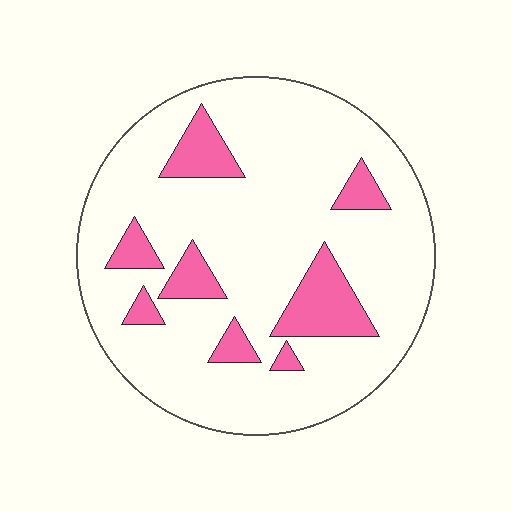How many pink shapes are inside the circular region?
8.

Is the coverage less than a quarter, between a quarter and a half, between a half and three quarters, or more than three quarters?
Less than a quarter.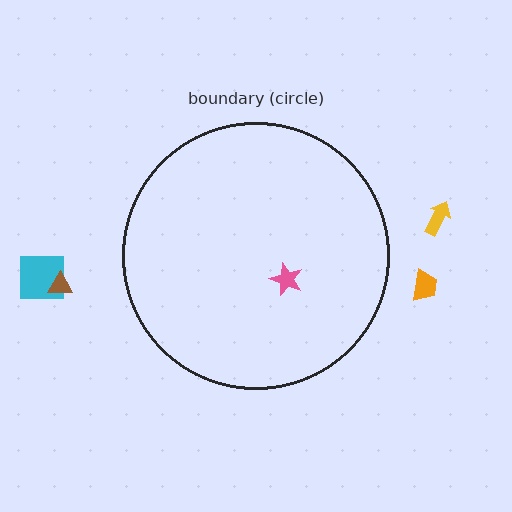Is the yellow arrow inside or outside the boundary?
Outside.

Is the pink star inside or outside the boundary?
Inside.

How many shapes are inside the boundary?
1 inside, 4 outside.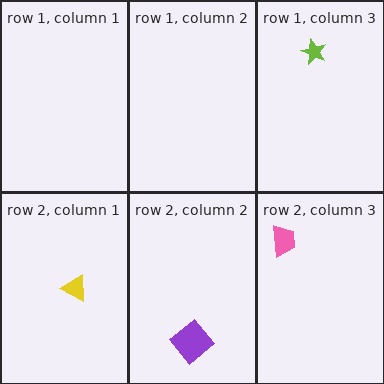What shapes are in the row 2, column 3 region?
The pink trapezoid.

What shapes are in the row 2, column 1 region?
The yellow triangle.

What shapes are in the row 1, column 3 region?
The lime star.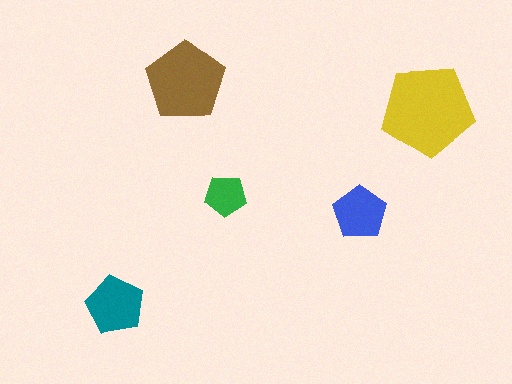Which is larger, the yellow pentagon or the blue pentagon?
The yellow one.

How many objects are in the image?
There are 5 objects in the image.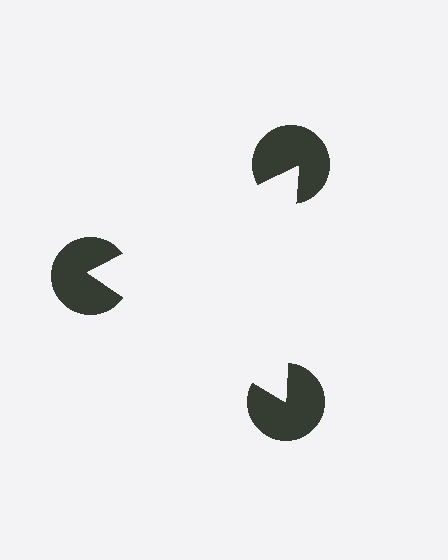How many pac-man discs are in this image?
There are 3 — one at each vertex of the illusory triangle.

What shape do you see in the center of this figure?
An illusory triangle — its edges are inferred from the aligned wedge cuts in the pac-man discs, not physically drawn.